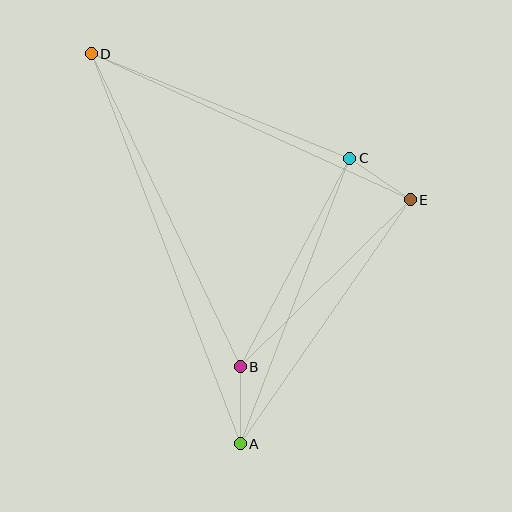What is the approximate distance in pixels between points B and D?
The distance between B and D is approximately 347 pixels.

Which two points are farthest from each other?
Points A and D are farthest from each other.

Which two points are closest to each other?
Points C and E are closest to each other.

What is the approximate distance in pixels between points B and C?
The distance between B and C is approximately 235 pixels.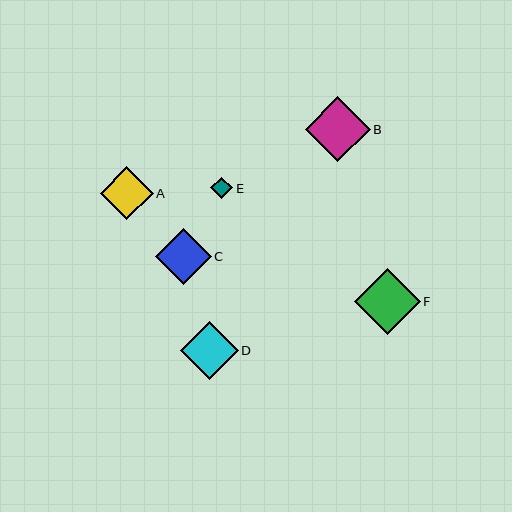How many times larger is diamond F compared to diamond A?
Diamond F is approximately 1.2 times the size of diamond A.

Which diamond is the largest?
Diamond F is the largest with a size of approximately 66 pixels.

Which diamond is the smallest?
Diamond E is the smallest with a size of approximately 22 pixels.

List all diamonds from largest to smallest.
From largest to smallest: F, B, D, C, A, E.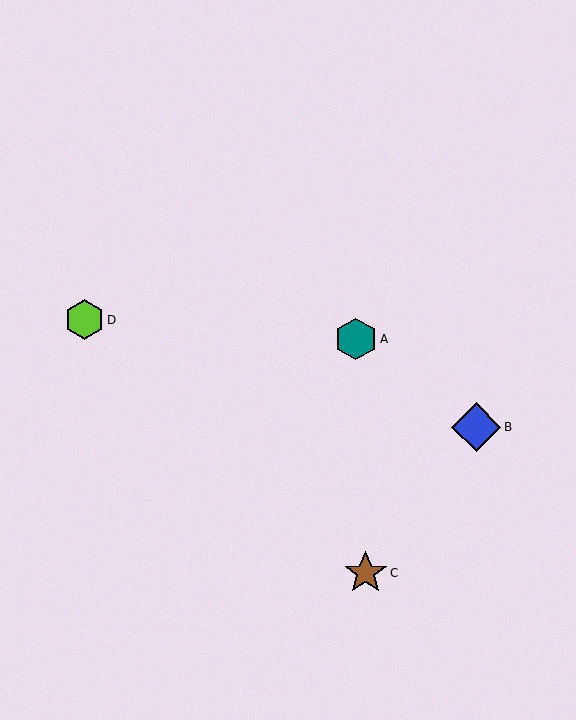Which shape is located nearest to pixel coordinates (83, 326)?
The lime hexagon (labeled D) at (84, 320) is nearest to that location.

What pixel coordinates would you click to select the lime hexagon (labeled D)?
Click at (84, 320) to select the lime hexagon D.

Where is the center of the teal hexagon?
The center of the teal hexagon is at (356, 339).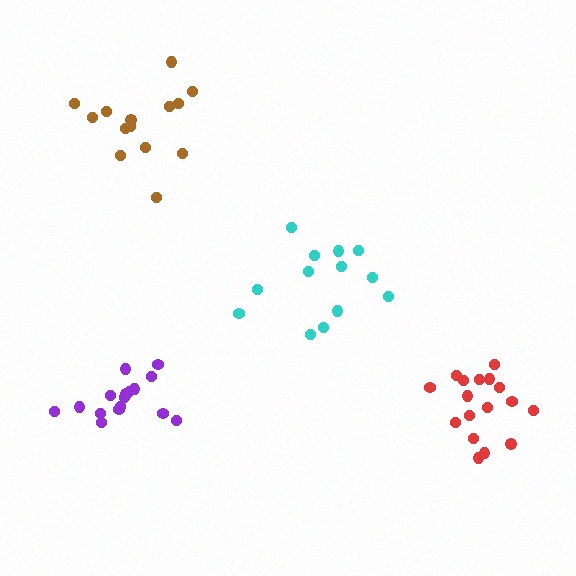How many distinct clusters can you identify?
There are 4 distinct clusters.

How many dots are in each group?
Group 1: 13 dots, Group 2: 16 dots, Group 3: 17 dots, Group 4: 14 dots (60 total).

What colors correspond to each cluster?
The clusters are colored: cyan, purple, red, brown.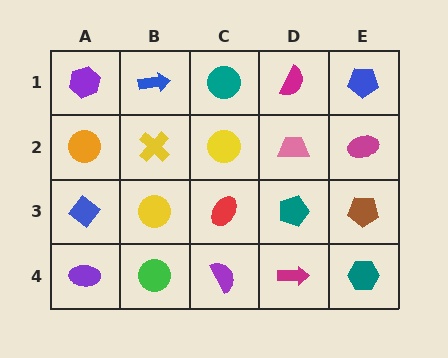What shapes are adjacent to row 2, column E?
A blue pentagon (row 1, column E), a brown pentagon (row 3, column E), a pink trapezoid (row 2, column D).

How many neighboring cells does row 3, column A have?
3.